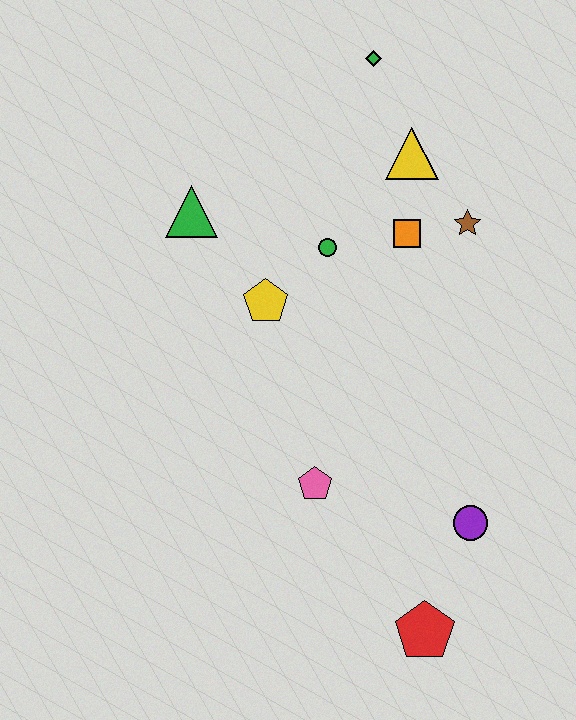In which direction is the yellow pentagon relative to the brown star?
The yellow pentagon is to the left of the brown star.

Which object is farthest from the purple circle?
The green diamond is farthest from the purple circle.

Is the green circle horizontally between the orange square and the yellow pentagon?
Yes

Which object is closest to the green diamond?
The yellow triangle is closest to the green diamond.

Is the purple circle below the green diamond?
Yes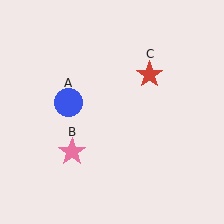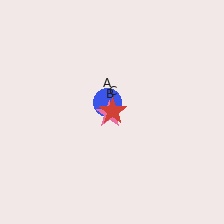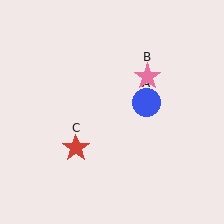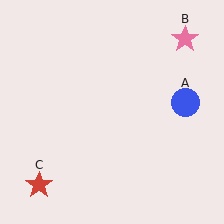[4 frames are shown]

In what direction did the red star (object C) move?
The red star (object C) moved down and to the left.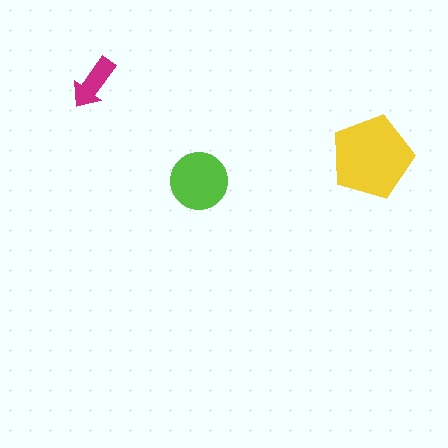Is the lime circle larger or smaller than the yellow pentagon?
Smaller.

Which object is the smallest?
The magenta arrow.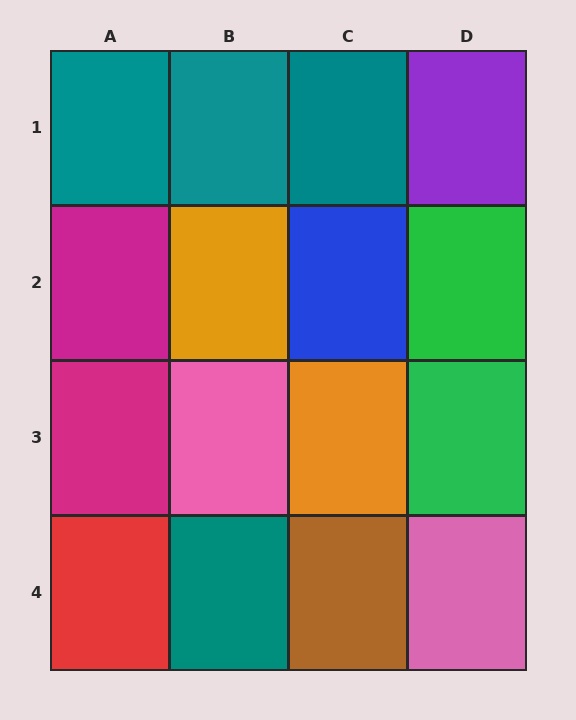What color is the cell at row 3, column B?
Pink.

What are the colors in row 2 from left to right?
Magenta, orange, blue, green.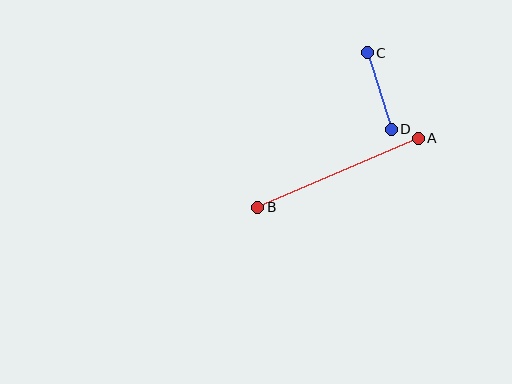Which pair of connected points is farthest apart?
Points A and B are farthest apart.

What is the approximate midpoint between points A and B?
The midpoint is at approximately (338, 173) pixels.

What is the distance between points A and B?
The distance is approximately 175 pixels.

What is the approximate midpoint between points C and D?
The midpoint is at approximately (379, 91) pixels.